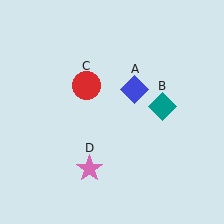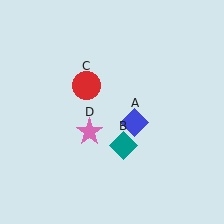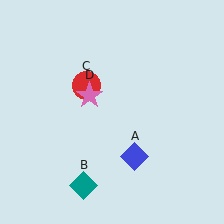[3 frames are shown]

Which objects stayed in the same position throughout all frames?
Red circle (object C) remained stationary.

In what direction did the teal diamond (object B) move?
The teal diamond (object B) moved down and to the left.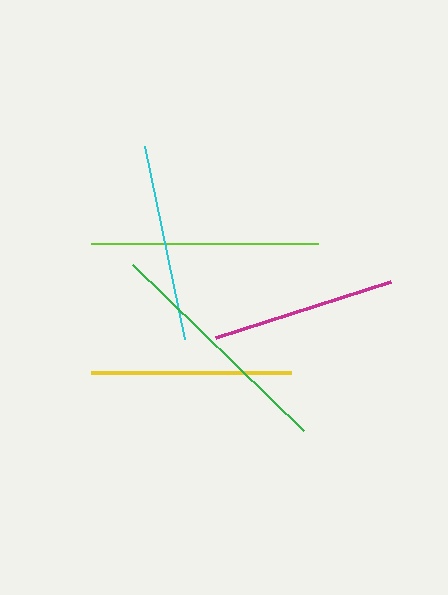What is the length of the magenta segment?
The magenta segment is approximately 184 pixels long.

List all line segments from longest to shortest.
From longest to shortest: green, lime, yellow, cyan, magenta.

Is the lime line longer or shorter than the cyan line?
The lime line is longer than the cyan line.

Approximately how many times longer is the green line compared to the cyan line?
The green line is approximately 1.2 times the length of the cyan line.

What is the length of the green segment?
The green segment is approximately 238 pixels long.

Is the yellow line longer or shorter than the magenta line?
The yellow line is longer than the magenta line.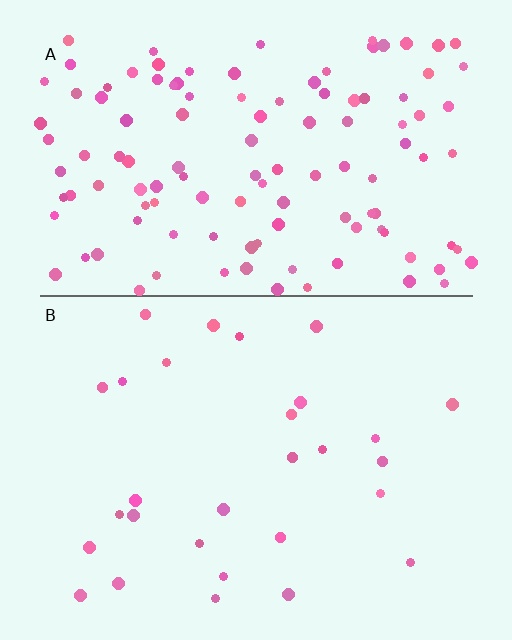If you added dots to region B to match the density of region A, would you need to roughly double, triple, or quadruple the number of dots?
Approximately quadruple.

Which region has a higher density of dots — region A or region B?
A (the top).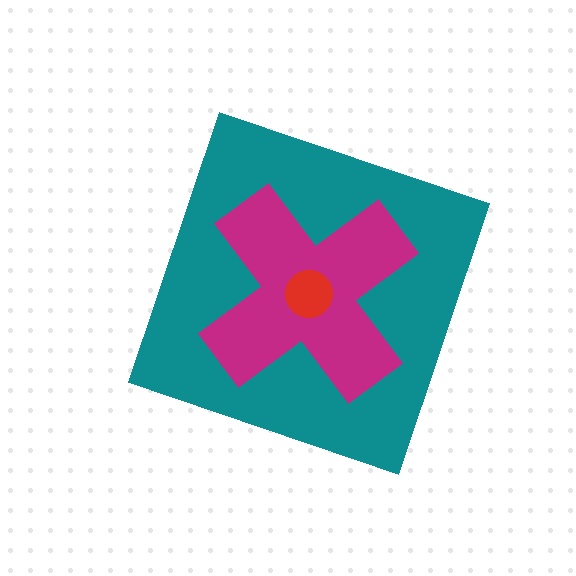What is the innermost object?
The red circle.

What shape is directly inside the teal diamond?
The magenta cross.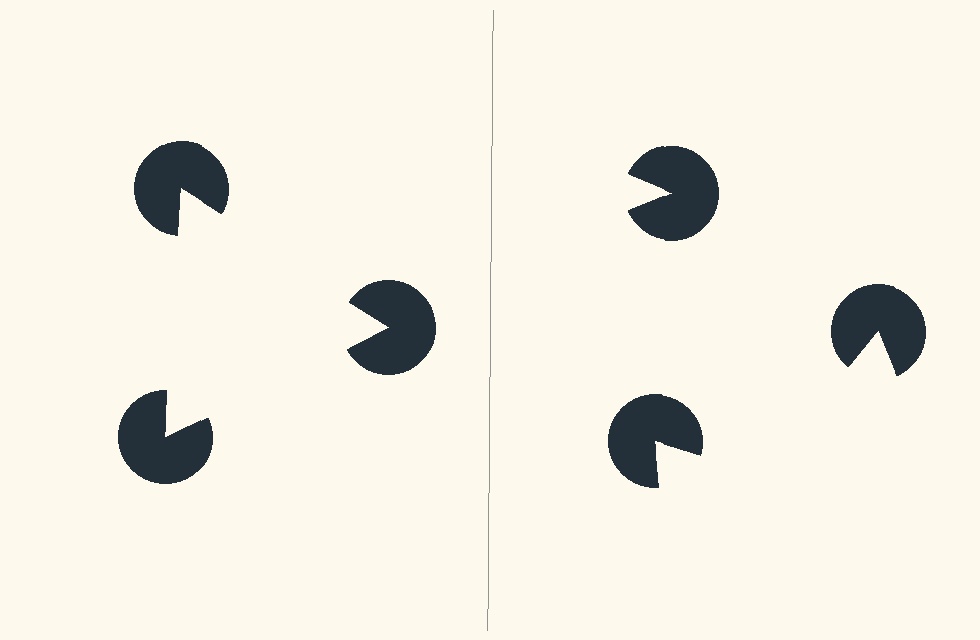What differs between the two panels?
The pac-man discs are positioned identically on both sides; only the wedge orientations differ. On the left they align to a triangle; on the right they are misaligned.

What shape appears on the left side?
An illusory triangle.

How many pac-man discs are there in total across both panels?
6 — 3 on each side.